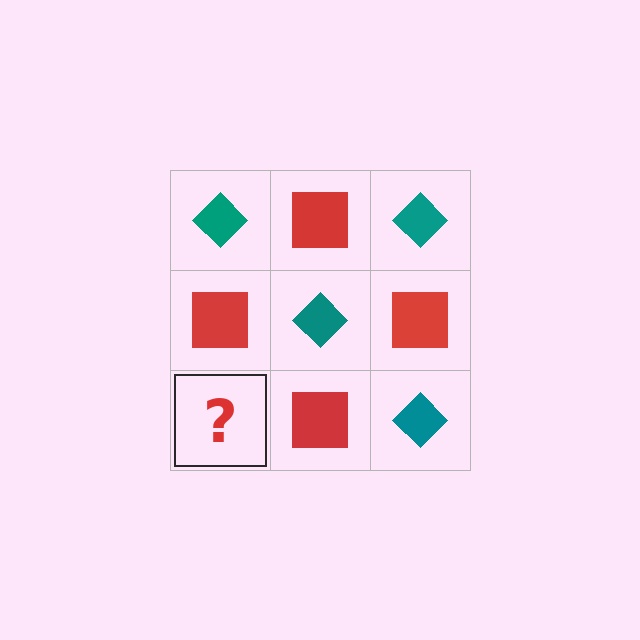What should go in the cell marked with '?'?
The missing cell should contain a teal diamond.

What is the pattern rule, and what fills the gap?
The rule is that it alternates teal diamond and red square in a checkerboard pattern. The gap should be filled with a teal diamond.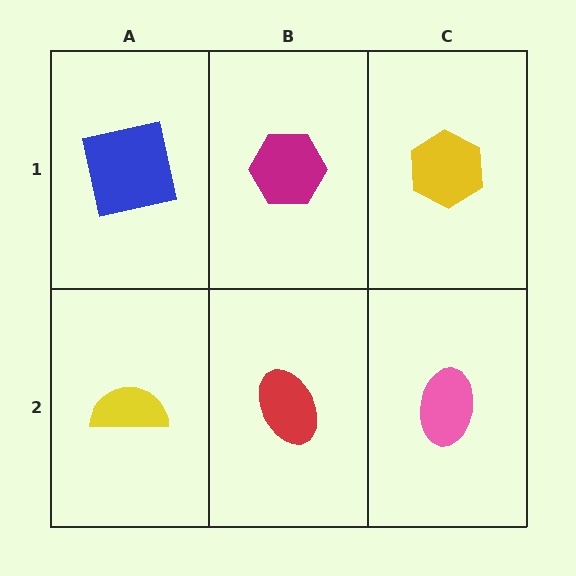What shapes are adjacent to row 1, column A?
A yellow semicircle (row 2, column A), a magenta hexagon (row 1, column B).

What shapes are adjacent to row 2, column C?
A yellow hexagon (row 1, column C), a red ellipse (row 2, column B).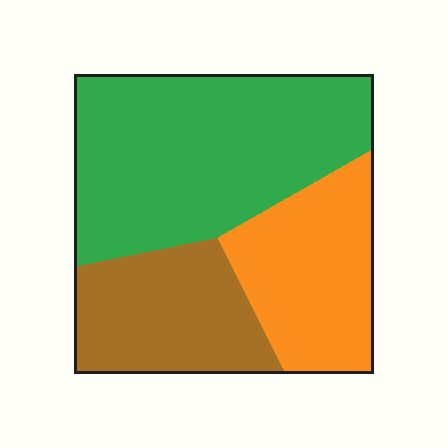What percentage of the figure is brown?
Brown takes up about one quarter (1/4) of the figure.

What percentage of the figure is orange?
Orange takes up between a sixth and a third of the figure.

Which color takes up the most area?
Green, at roughly 50%.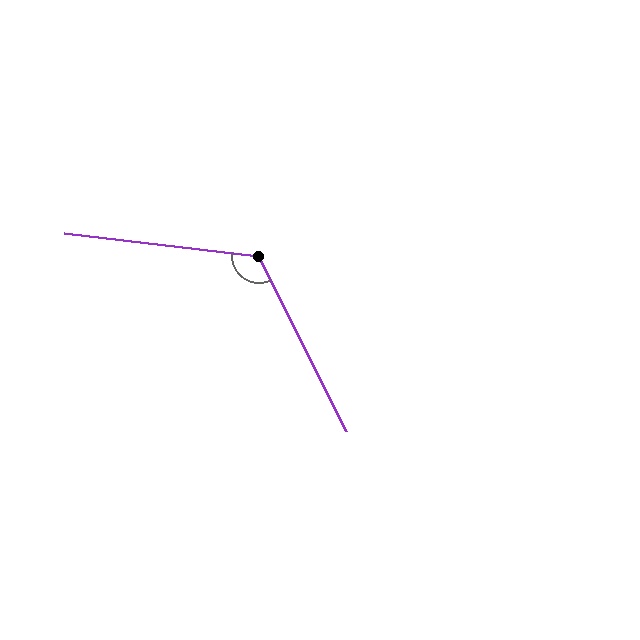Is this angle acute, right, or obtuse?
It is obtuse.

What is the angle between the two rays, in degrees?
Approximately 123 degrees.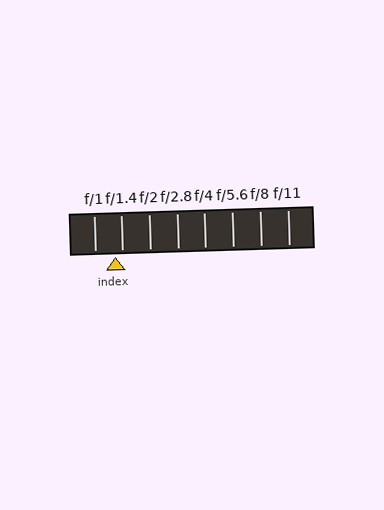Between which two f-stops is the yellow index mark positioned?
The index mark is between f/1 and f/1.4.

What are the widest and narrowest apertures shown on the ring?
The widest aperture shown is f/1 and the narrowest is f/11.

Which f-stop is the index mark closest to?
The index mark is closest to f/1.4.